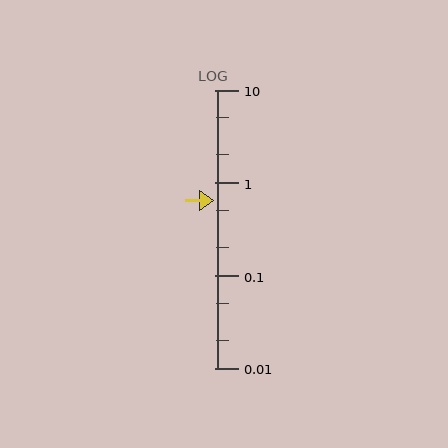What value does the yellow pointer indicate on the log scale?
The pointer indicates approximately 0.64.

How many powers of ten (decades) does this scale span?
The scale spans 3 decades, from 0.01 to 10.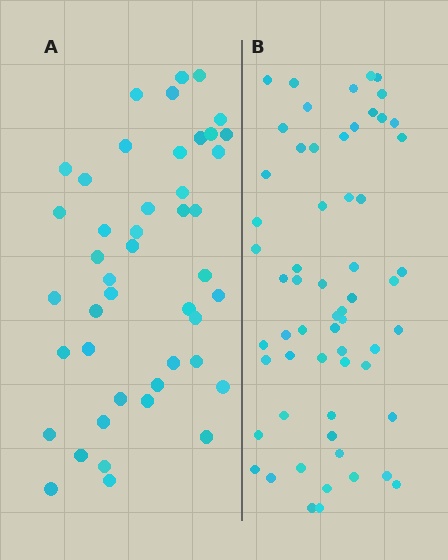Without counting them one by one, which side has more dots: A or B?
Region B (the right region) has more dots.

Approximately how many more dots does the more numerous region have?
Region B has approximately 15 more dots than region A.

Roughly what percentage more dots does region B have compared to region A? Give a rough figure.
About 35% more.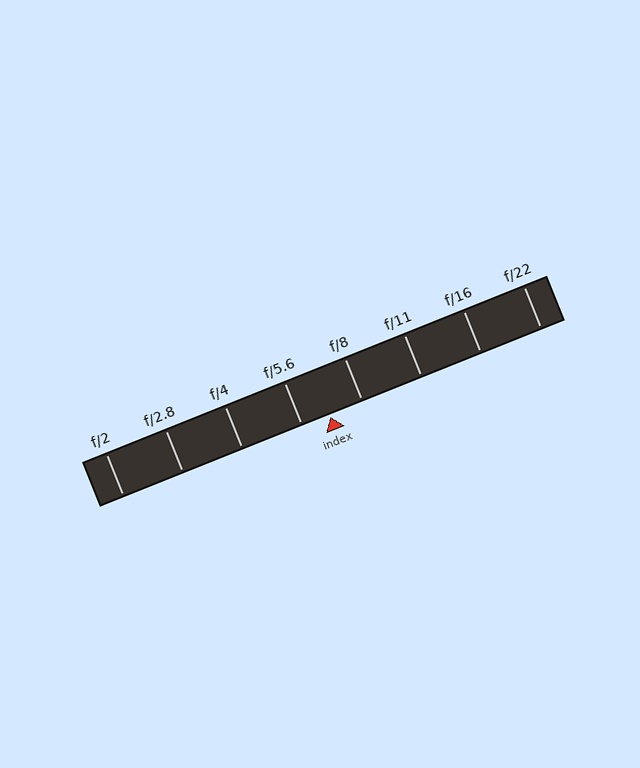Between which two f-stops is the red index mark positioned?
The index mark is between f/5.6 and f/8.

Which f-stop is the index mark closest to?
The index mark is closest to f/5.6.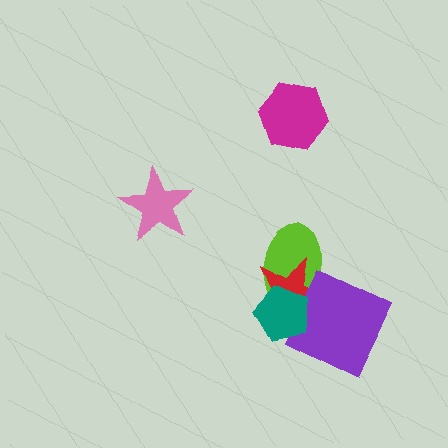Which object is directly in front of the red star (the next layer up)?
The purple square is directly in front of the red star.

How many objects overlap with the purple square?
3 objects overlap with the purple square.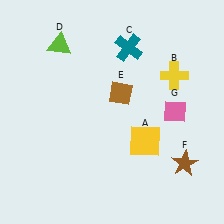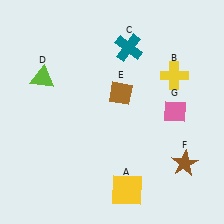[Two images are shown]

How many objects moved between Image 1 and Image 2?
2 objects moved between the two images.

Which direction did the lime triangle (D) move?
The lime triangle (D) moved down.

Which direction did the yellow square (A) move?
The yellow square (A) moved down.